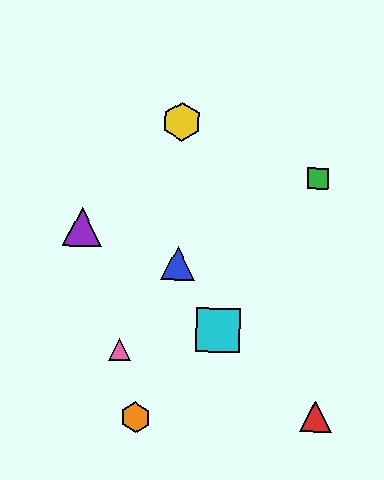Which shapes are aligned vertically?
The blue triangle, the yellow hexagon are aligned vertically.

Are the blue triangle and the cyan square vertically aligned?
No, the blue triangle is at x≈178 and the cyan square is at x≈218.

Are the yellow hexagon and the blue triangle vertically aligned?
Yes, both are at x≈182.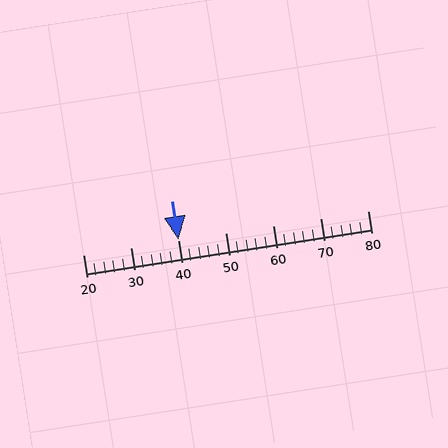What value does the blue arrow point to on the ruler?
The blue arrow points to approximately 40.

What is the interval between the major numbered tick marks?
The major tick marks are spaced 10 units apart.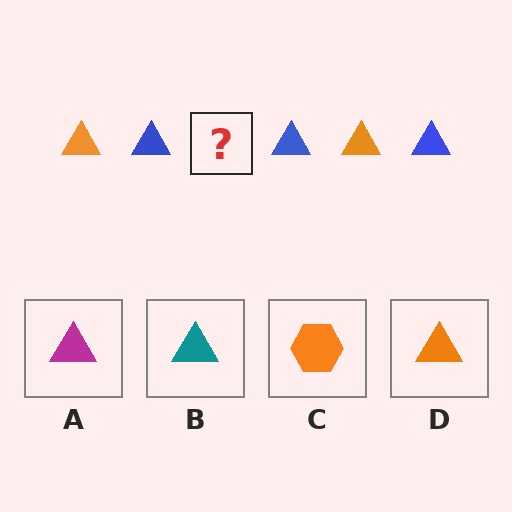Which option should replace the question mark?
Option D.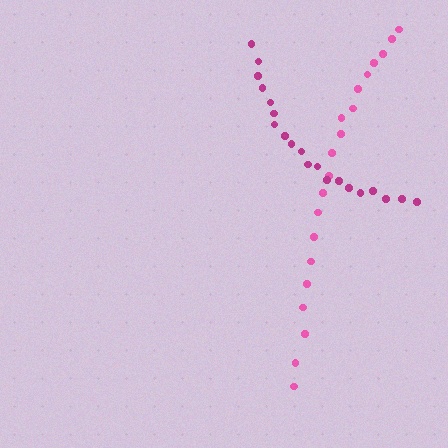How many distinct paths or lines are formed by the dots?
There are 2 distinct paths.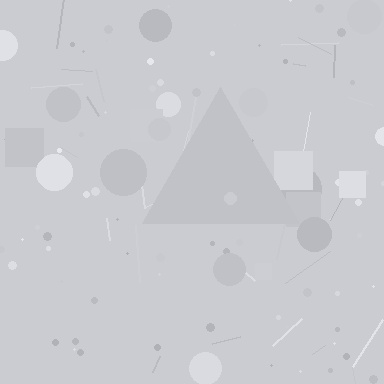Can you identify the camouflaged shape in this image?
The camouflaged shape is a triangle.